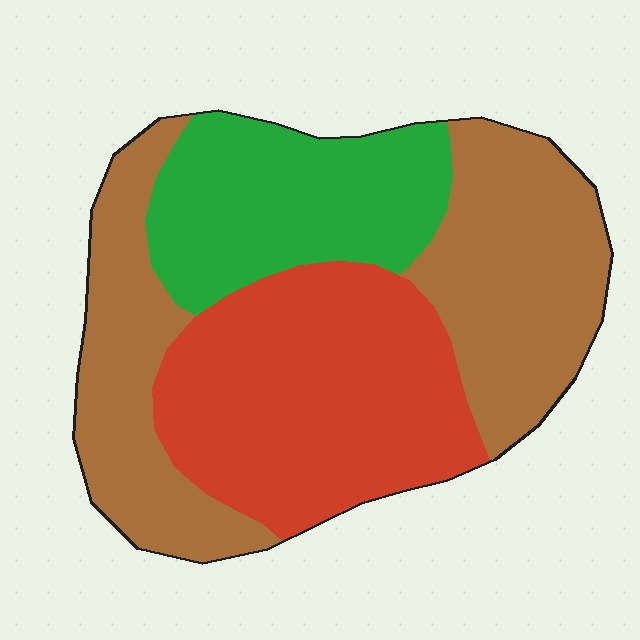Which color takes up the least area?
Green, at roughly 25%.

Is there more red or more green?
Red.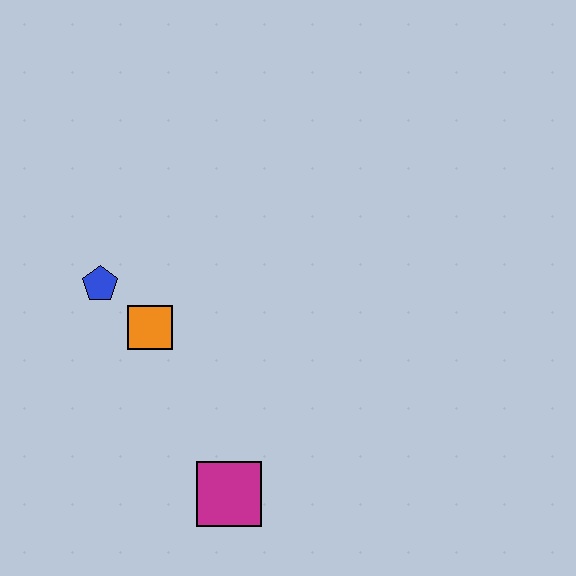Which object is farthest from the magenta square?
The blue pentagon is farthest from the magenta square.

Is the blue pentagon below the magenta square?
No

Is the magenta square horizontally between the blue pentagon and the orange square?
No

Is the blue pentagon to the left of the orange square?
Yes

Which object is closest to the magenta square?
The orange square is closest to the magenta square.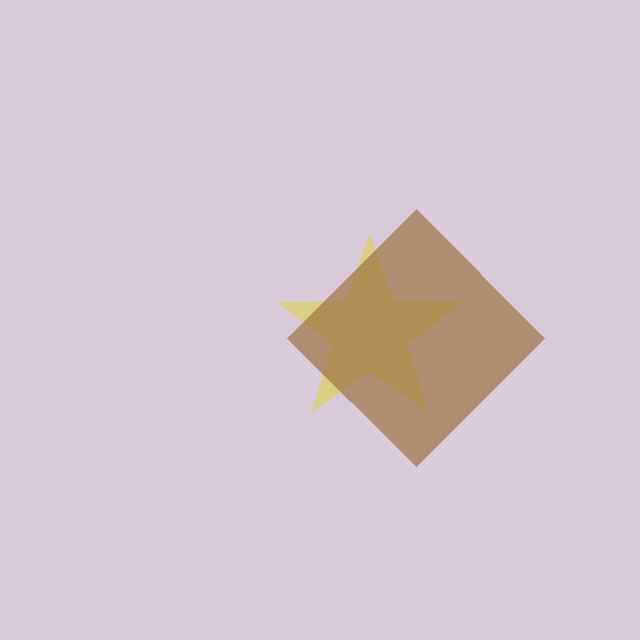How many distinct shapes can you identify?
There are 2 distinct shapes: a yellow star, a brown diamond.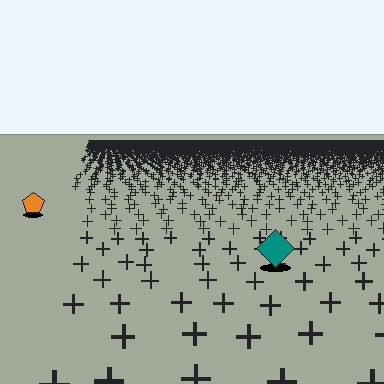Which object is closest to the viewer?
The teal diamond is closest. The texture marks near it are larger and more spread out.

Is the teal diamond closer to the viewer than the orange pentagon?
Yes. The teal diamond is closer — you can tell from the texture gradient: the ground texture is coarser near it.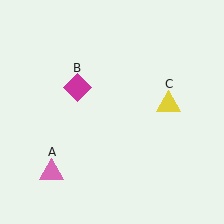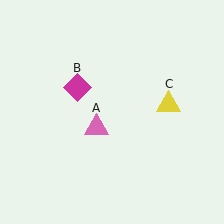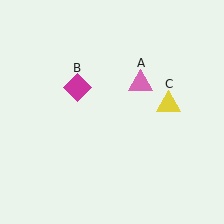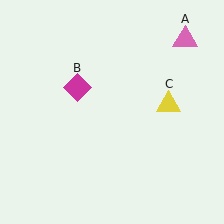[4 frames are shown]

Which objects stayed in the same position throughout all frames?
Magenta diamond (object B) and yellow triangle (object C) remained stationary.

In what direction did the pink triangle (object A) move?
The pink triangle (object A) moved up and to the right.